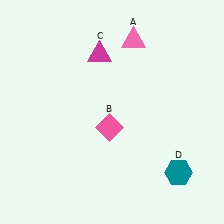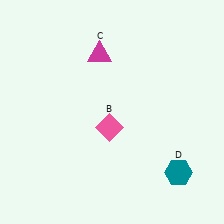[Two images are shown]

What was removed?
The pink triangle (A) was removed in Image 2.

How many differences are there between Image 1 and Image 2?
There is 1 difference between the two images.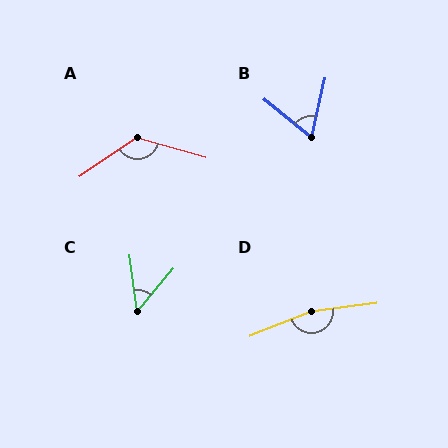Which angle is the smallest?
C, at approximately 48 degrees.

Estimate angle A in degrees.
Approximately 130 degrees.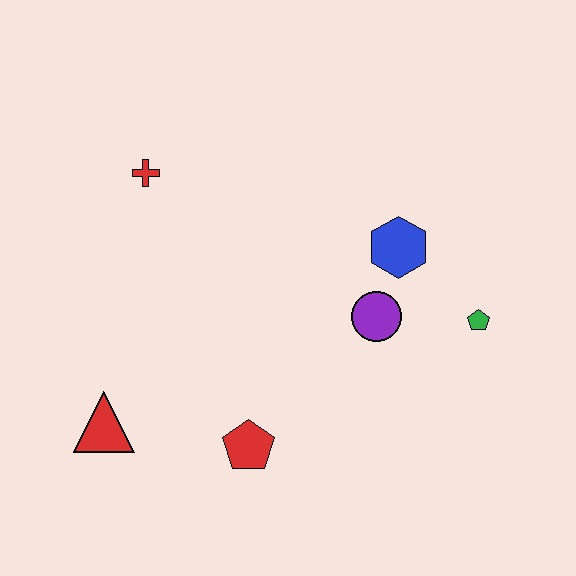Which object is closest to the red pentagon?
The red triangle is closest to the red pentagon.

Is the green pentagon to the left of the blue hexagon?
No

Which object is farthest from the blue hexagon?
The red triangle is farthest from the blue hexagon.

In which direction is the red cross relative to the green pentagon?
The red cross is to the left of the green pentagon.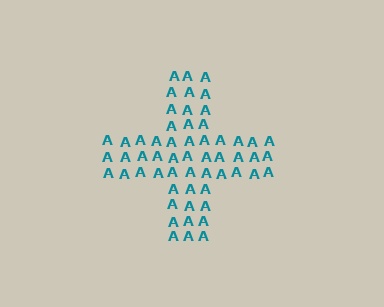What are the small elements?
The small elements are letter A's.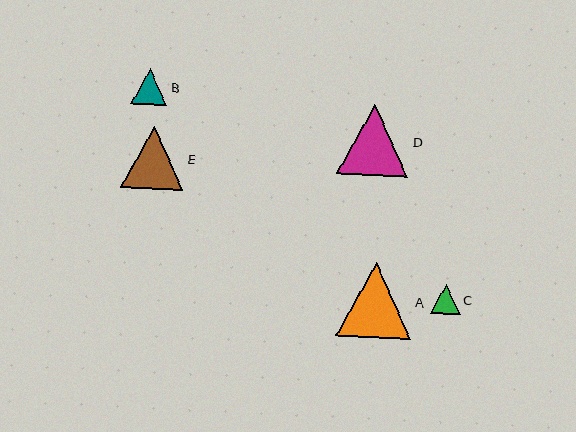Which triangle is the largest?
Triangle A is the largest with a size of approximately 75 pixels.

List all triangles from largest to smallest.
From largest to smallest: A, D, E, B, C.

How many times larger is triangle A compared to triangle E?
Triangle A is approximately 1.2 times the size of triangle E.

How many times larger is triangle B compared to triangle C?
Triangle B is approximately 1.2 times the size of triangle C.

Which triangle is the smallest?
Triangle C is the smallest with a size of approximately 30 pixels.